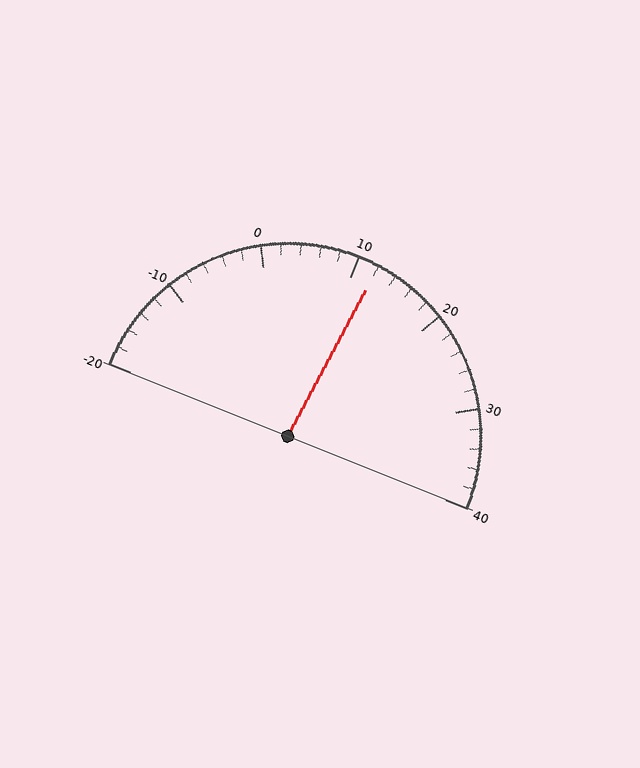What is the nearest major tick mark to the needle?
The nearest major tick mark is 10.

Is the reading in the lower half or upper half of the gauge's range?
The reading is in the upper half of the range (-20 to 40).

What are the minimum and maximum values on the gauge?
The gauge ranges from -20 to 40.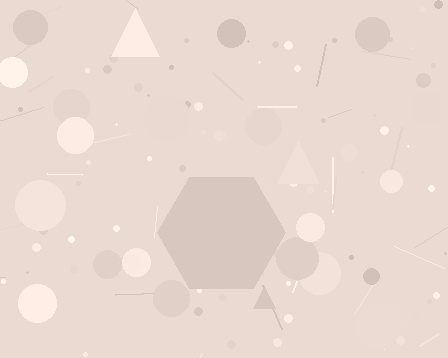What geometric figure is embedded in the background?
A hexagon is embedded in the background.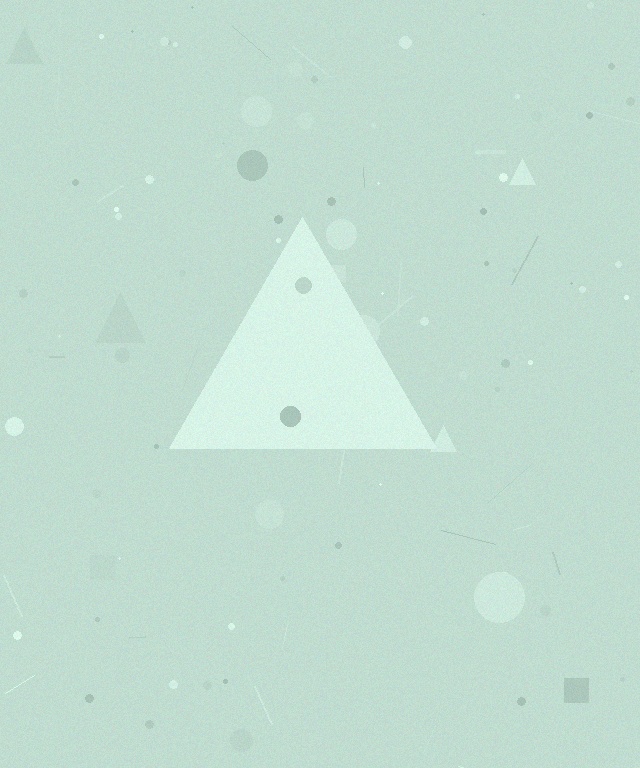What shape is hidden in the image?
A triangle is hidden in the image.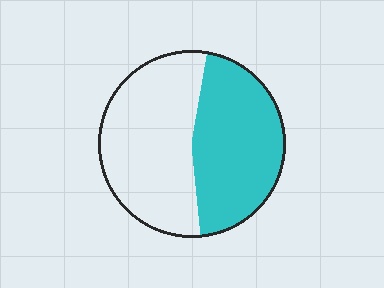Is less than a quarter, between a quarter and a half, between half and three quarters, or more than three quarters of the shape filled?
Between a quarter and a half.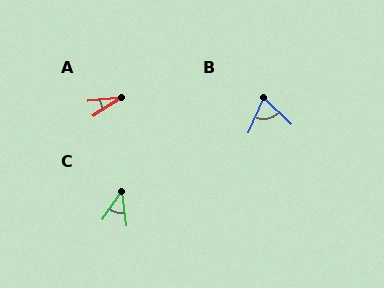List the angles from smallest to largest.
A (26°), C (42°), B (69°).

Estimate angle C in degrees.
Approximately 42 degrees.